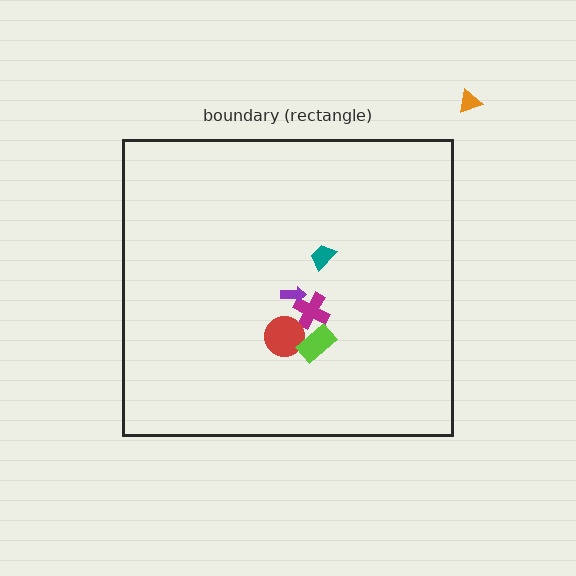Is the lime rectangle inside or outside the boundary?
Inside.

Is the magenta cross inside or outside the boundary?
Inside.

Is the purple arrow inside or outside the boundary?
Inside.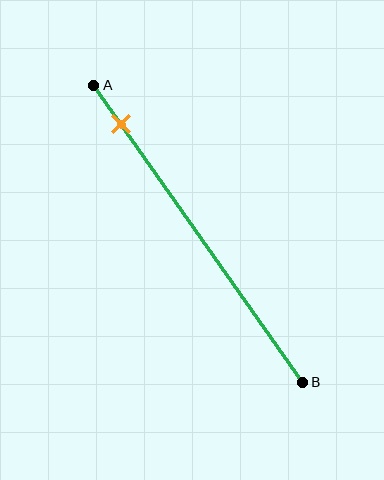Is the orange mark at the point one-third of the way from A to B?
No, the mark is at about 15% from A, not at the 33% one-third point.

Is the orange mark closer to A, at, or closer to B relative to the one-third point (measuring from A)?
The orange mark is closer to point A than the one-third point of segment AB.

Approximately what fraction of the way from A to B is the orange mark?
The orange mark is approximately 15% of the way from A to B.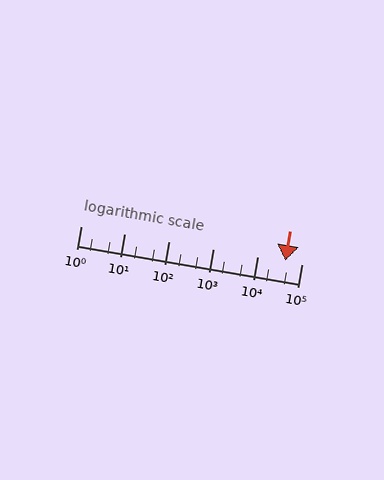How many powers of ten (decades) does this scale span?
The scale spans 5 decades, from 1 to 100000.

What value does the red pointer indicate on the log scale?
The pointer indicates approximately 42000.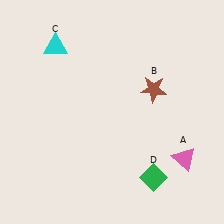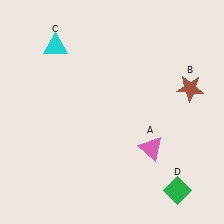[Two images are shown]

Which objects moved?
The objects that moved are: the pink triangle (A), the brown star (B), the green diamond (D).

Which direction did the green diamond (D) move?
The green diamond (D) moved right.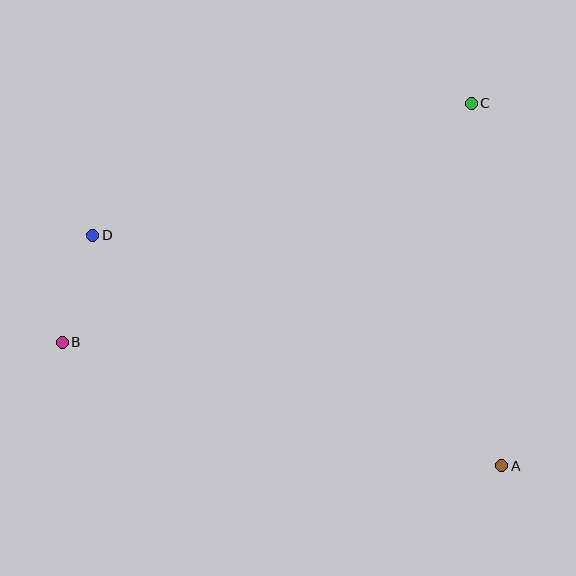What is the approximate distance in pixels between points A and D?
The distance between A and D is approximately 469 pixels.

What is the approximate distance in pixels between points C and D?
The distance between C and D is approximately 401 pixels.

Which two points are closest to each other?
Points B and D are closest to each other.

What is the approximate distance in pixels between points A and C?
The distance between A and C is approximately 364 pixels.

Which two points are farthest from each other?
Points B and C are farthest from each other.